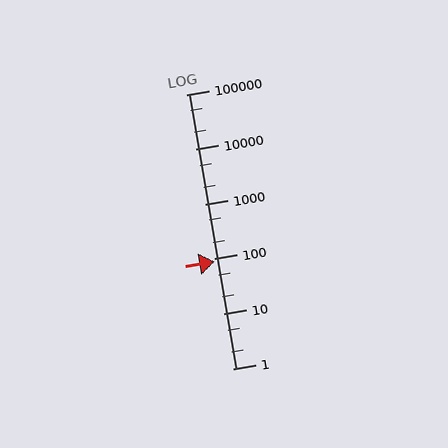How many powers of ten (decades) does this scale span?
The scale spans 5 decades, from 1 to 100000.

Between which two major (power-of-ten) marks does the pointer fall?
The pointer is between 10 and 100.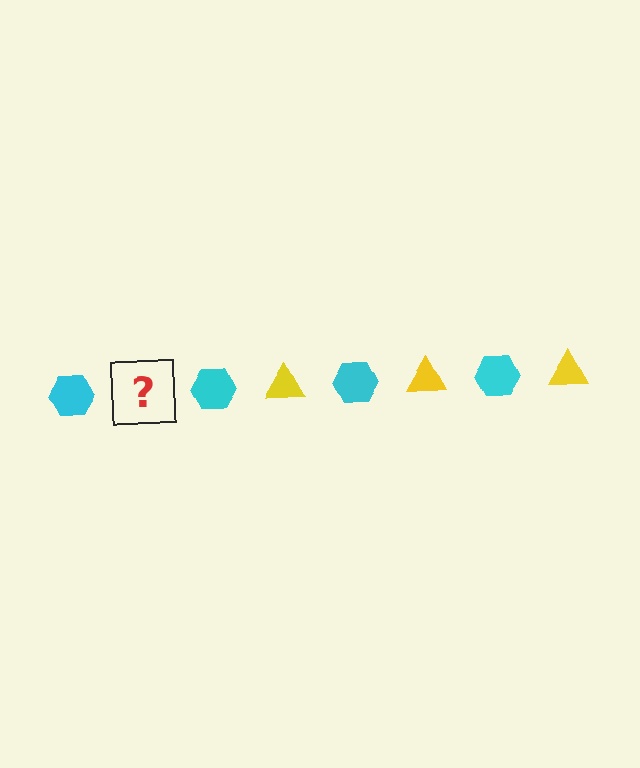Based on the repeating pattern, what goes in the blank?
The blank should be a yellow triangle.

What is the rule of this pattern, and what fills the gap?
The rule is that the pattern alternates between cyan hexagon and yellow triangle. The gap should be filled with a yellow triangle.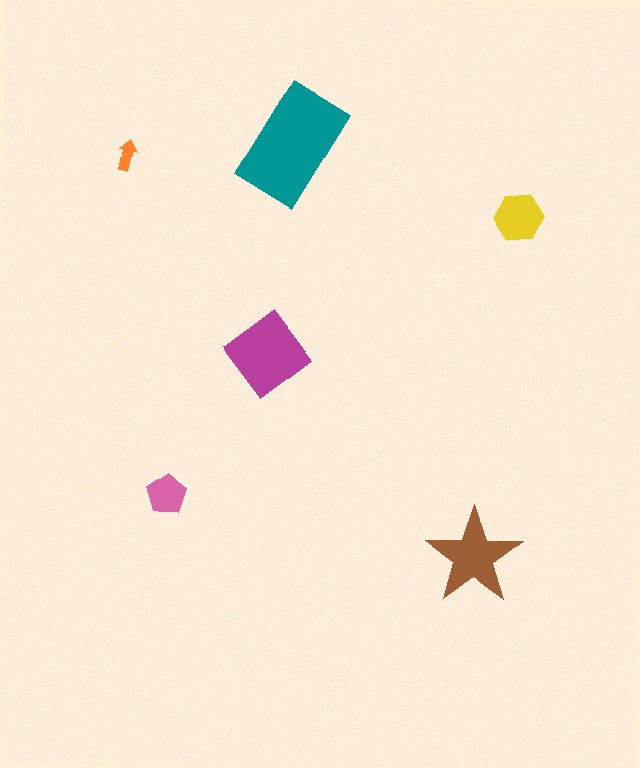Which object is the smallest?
The orange arrow.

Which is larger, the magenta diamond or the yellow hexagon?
The magenta diamond.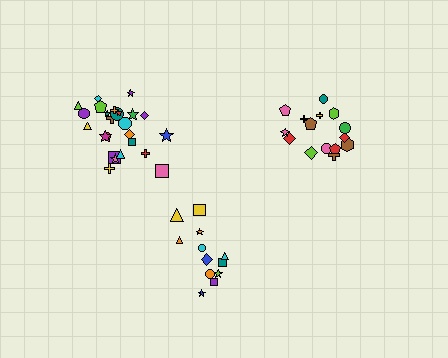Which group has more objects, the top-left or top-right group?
The top-left group.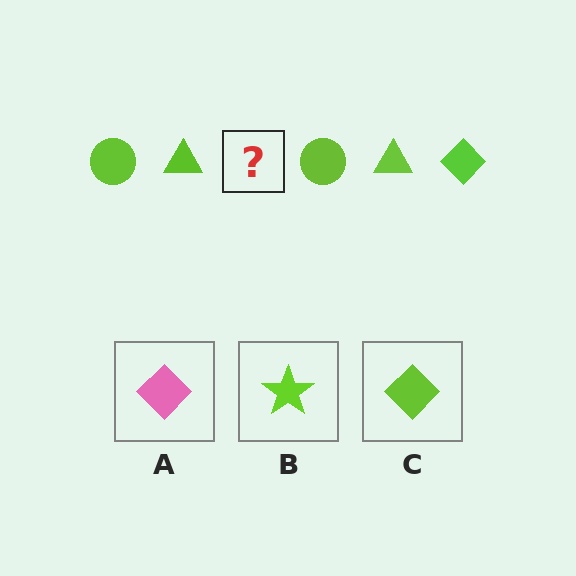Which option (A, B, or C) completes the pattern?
C.